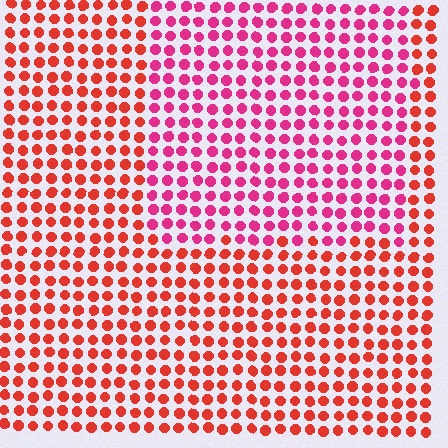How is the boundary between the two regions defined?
The boundary is defined purely by a slight shift in hue (about 34 degrees). Spacing, size, and orientation are identical on both sides.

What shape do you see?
I see a rectangle.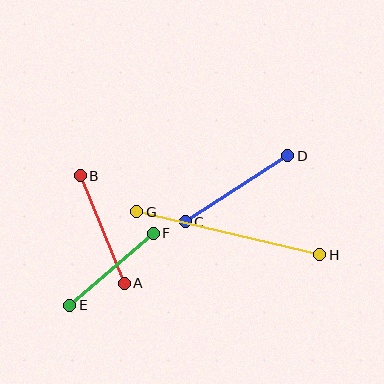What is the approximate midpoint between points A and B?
The midpoint is at approximately (102, 229) pixels.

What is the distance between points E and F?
The distance is approximately 110 pixels.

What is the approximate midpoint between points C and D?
The midpoint is at approximately (236, 189) pixels.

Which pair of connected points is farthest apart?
Points G and H are farthest apart.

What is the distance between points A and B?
The distance is approximately 116 pixels.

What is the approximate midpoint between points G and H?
The midpoint is at approximately (228, 233) pixels.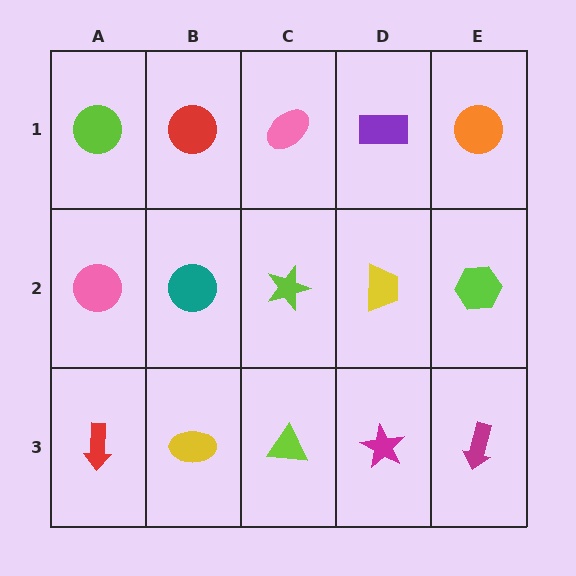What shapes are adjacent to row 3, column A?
A pink circle (row 2, column A), a yellow ellipse (row 3, column B).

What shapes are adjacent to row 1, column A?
A pink circle (row 2, column A), a red circle (row 1, column B).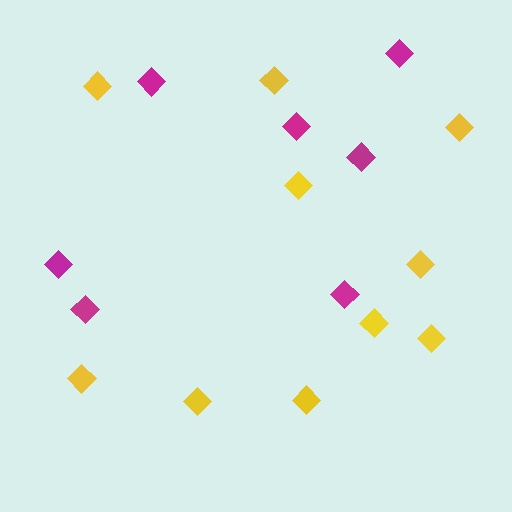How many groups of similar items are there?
There are 2 groups: one group of yellow diamonds (10) and one group of magenta diamonds (7).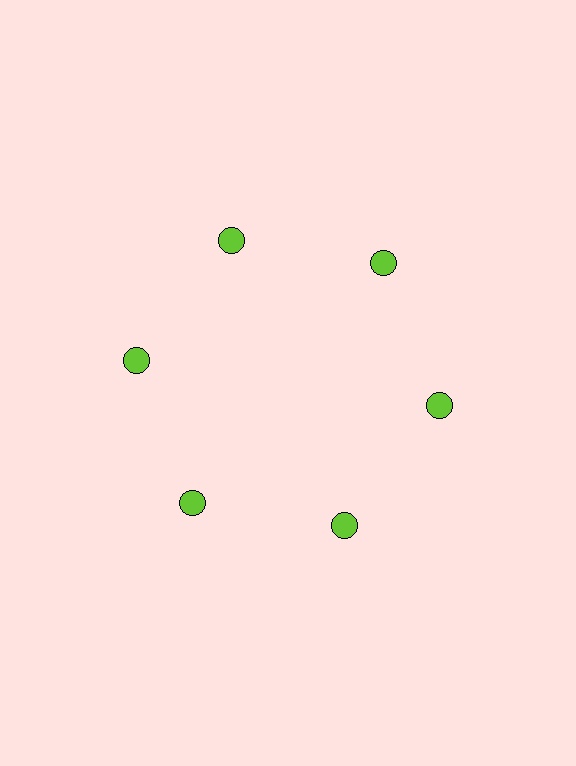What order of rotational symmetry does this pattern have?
This pattern has 6-fold rotational symmetry.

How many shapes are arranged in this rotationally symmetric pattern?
There are 6 shapes, arranged in 6 groups of 1.